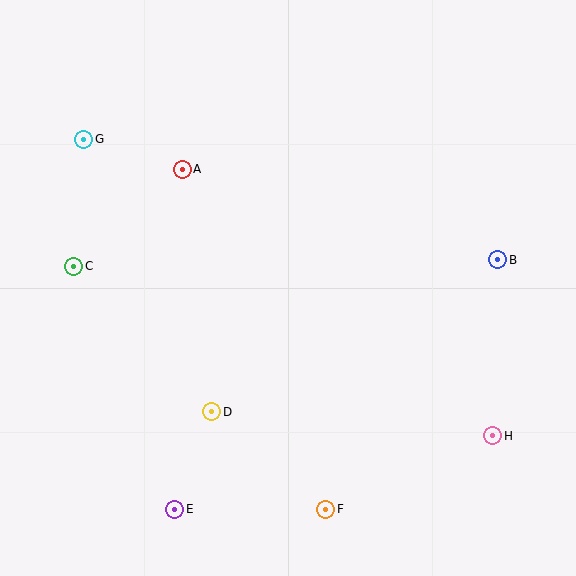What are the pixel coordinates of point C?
Point C is at (74, 266).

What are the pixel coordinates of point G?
Point G is at (84, 139).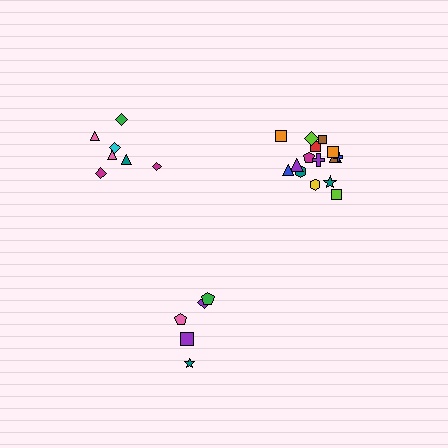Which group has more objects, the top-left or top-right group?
The top-right group.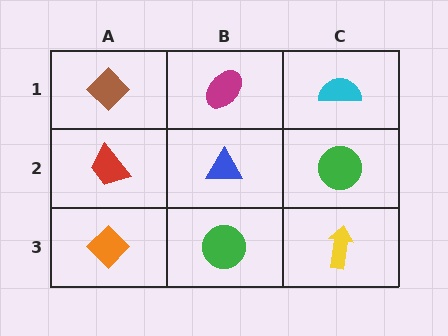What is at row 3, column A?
An orange diamond.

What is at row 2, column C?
A green circle.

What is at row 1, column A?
A brown diamond.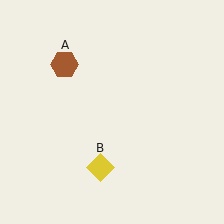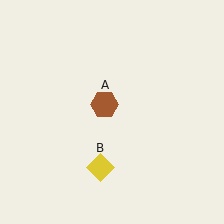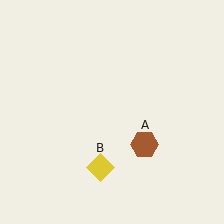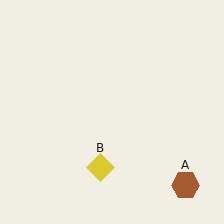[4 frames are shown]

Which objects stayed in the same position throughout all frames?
Yellow diamond (object B) remained stationary.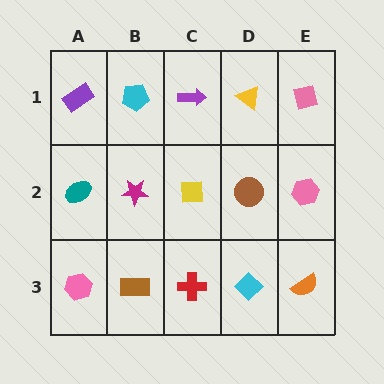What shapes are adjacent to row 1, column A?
A teal ellipse (row 2, column A), a cyan pentagon (row 1, column B).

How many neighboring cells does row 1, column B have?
3.